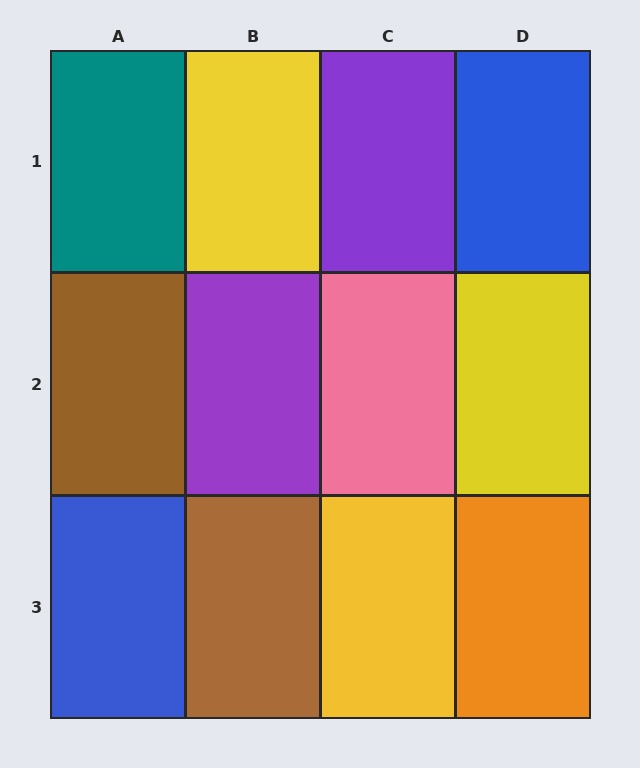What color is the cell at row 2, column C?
Pink.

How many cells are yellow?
3 cells are yellow.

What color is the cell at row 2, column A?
Brown.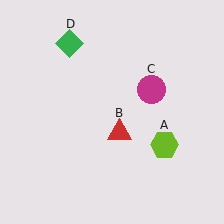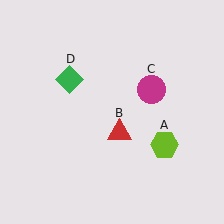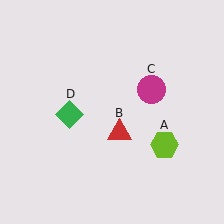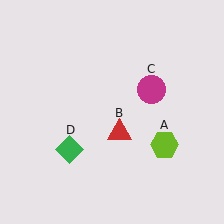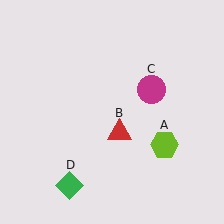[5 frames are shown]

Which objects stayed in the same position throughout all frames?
Lime hexagon (object A) and red triangle (object B) and magenta circle (object C) remained stationary.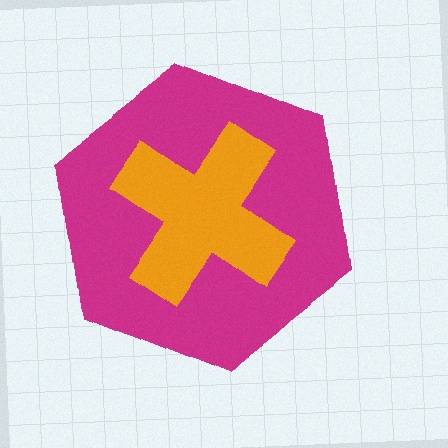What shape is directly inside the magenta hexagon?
The orange cross.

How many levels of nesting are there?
2.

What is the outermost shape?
The magenta hexagon.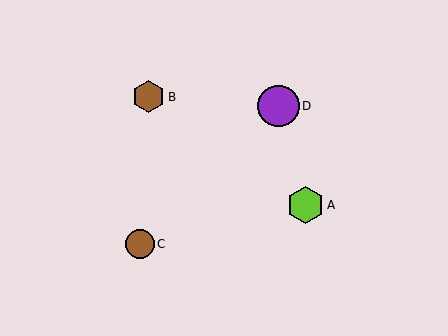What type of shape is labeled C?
Shape C is a brown circle.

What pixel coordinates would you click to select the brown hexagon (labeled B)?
Click at (149, 97) to select the brown hexagon B.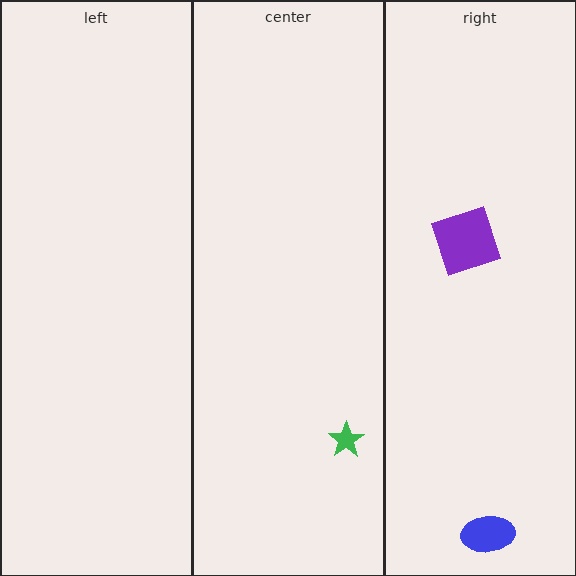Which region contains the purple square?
The right region.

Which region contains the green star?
The center region.